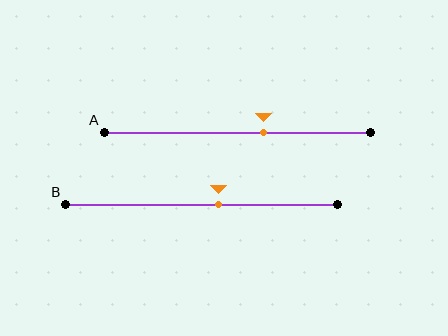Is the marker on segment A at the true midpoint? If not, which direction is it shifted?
No, the marker on segment A is shifted to the right by about 10% of the segment length.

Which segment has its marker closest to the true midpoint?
Segment B has its marker closest to the true midpoint.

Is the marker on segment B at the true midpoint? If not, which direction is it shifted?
No, the marker on segment B is shifted to the right by about 6% of the segment length.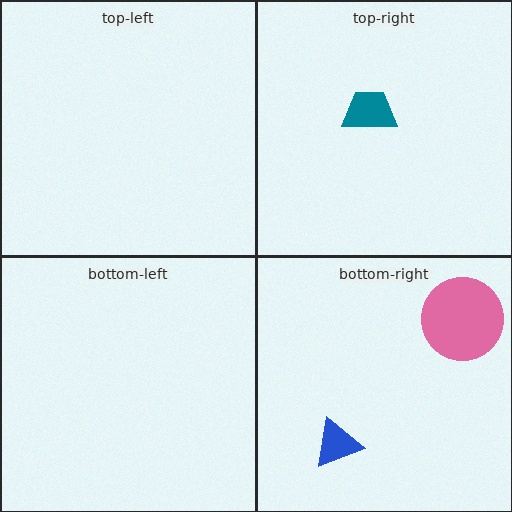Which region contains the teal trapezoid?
The top-right region.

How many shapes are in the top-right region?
1.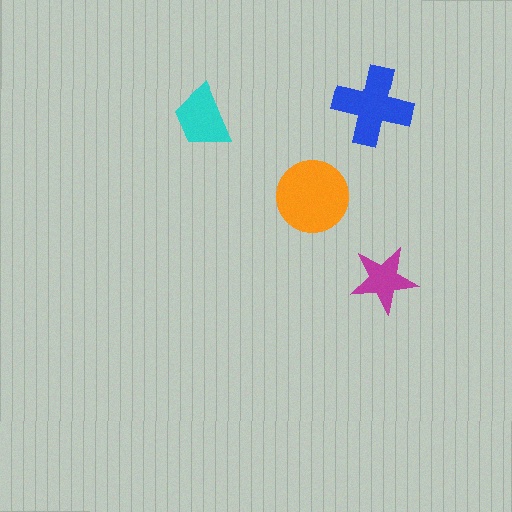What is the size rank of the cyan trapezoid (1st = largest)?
3rd.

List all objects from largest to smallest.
The orange circle, the blue cross, the cyan trapezoid, the magenta star.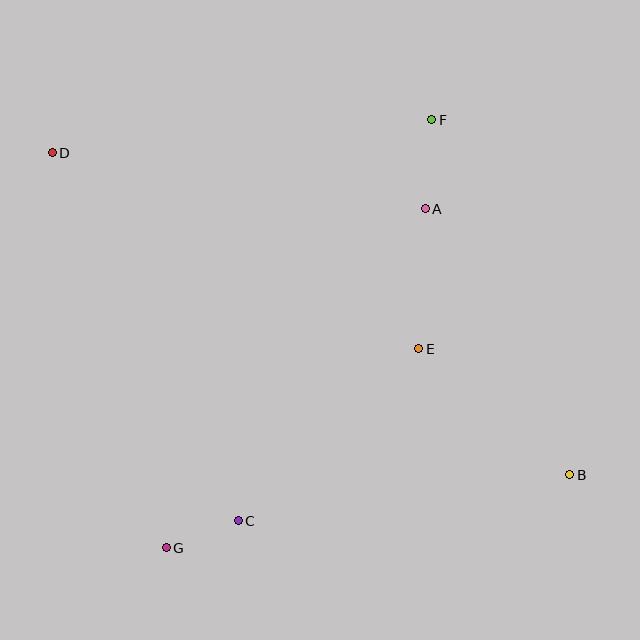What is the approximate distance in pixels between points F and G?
The distance between F and G is approximately 504 pixels.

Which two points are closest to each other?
Points C and G are closest to each other.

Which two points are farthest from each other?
Points B and D are farthest from each other.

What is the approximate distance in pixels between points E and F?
The distance between E and F is approximately 229 pixels.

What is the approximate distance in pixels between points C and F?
The distance between C and F is approximately 445 pixels.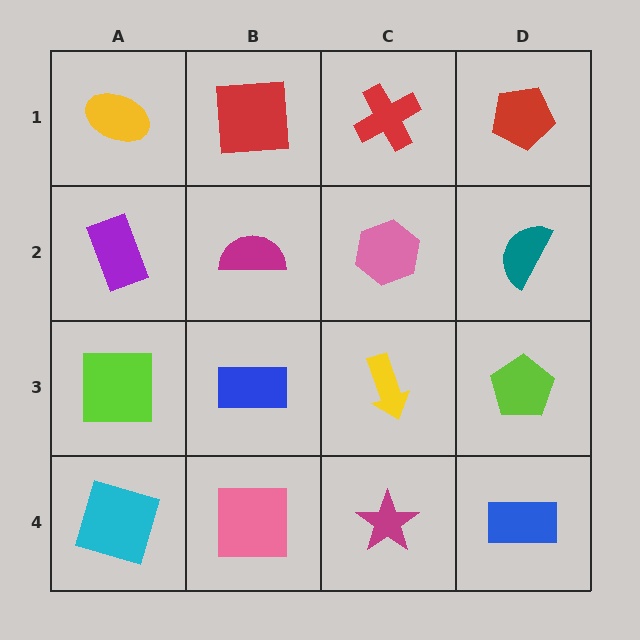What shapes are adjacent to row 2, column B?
A red square (row 1, column B), a blue rectangle (row 3, column B), a purple rectangle (row 2, column A), a pink hexagon (row 2, column C).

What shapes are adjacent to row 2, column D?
A red pentagon (row 1, column D), a lime pentagon (row 3, column D), a pink hexagon (row 2, column C).